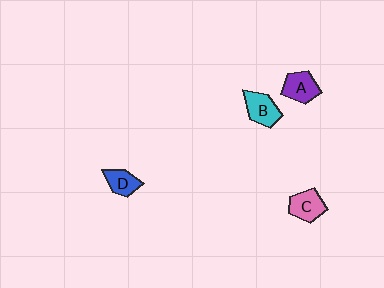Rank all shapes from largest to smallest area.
From largest to smallest: B (cyan), C (pink), A (purple), D (blue).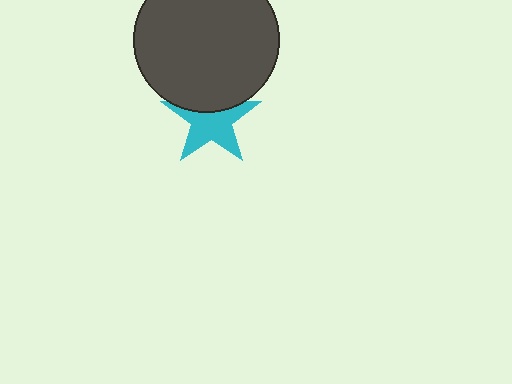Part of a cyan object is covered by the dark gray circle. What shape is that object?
It is a star.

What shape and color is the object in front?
The object in front is a dark gray circle.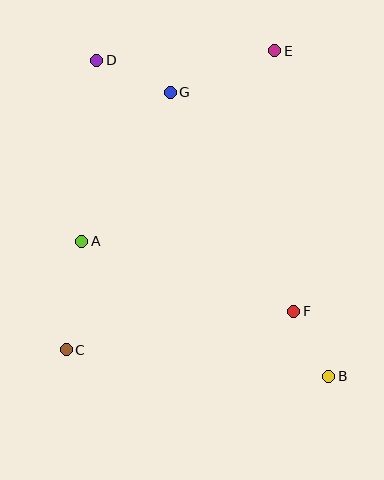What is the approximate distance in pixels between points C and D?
The distance between C and D is approximately 291 pixels.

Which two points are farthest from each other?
Points B and D are farthest from each other.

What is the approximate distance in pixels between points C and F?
The distance between C and F is approximately 231 pixels.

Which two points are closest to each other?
Points B and F are closest to each other.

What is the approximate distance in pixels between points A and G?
The distance between A and G is approximately 173 pixels.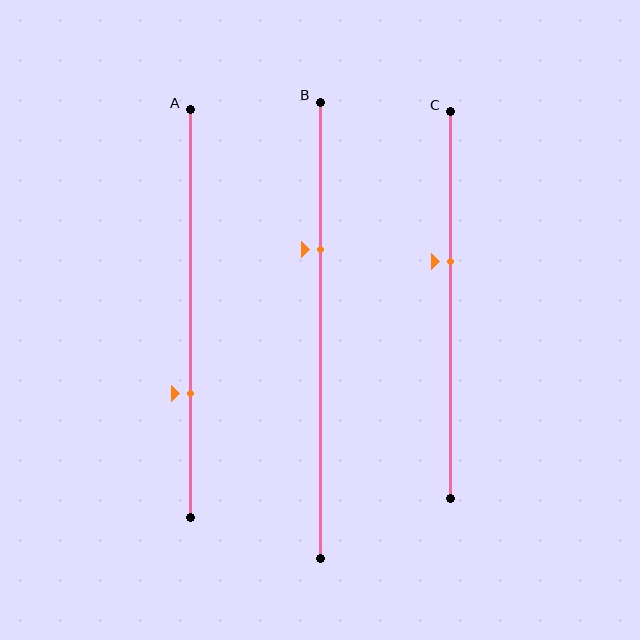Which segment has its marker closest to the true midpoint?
Segment C has its marker closest to the true midpoint.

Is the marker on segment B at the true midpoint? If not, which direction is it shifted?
No, the marker on segment B is shifted upward by about 18% of the segment length.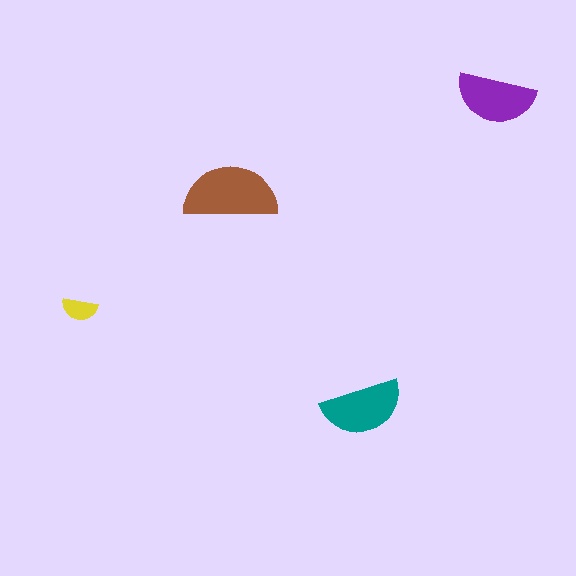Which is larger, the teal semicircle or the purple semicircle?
The teal one.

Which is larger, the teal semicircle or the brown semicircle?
The brown one.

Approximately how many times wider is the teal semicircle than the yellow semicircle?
About 2.5 times wider.